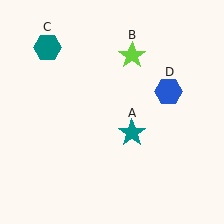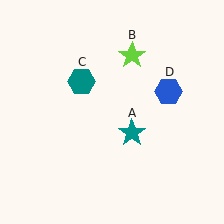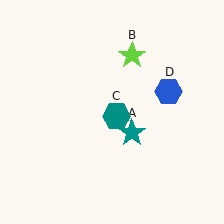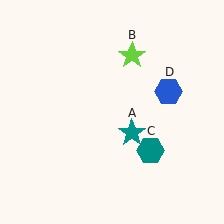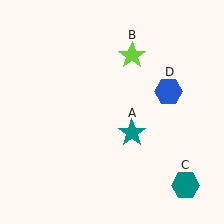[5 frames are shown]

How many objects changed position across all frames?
1 object changed position: teal hexagon (object C).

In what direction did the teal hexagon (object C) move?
The teal hexagon (object C) moved down and to the right.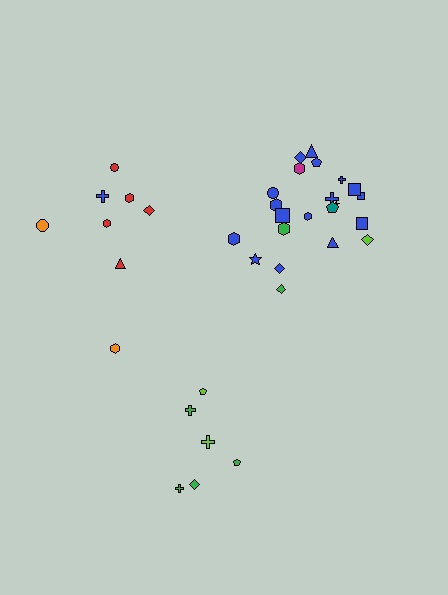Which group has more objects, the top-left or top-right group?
The top-right group.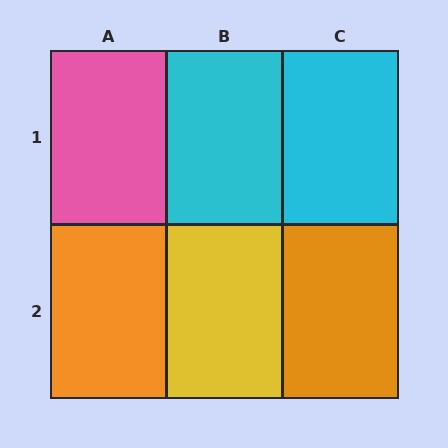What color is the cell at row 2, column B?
Yellow.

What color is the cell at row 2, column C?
Orange.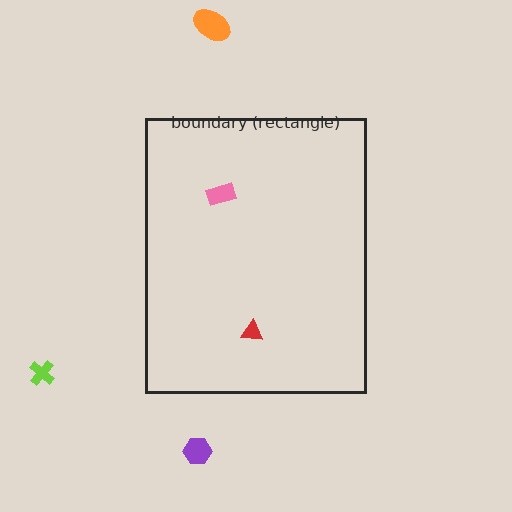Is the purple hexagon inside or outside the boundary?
Outside.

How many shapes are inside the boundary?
2 inside, 3 outside.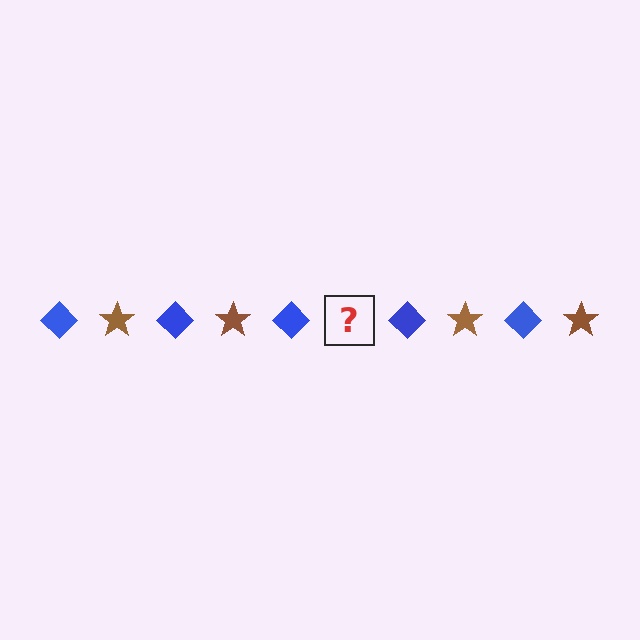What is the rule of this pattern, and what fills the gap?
The rule is that the pattern alternates between blue diamond and brown star. The gap should be filled with a brown star.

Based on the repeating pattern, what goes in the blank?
The blank should be a brown star.